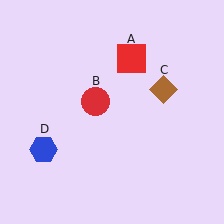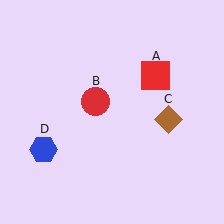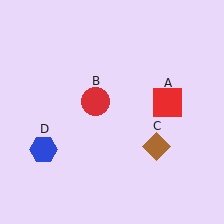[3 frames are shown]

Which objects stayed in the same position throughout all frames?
Red circle (object B) and blue hexagon (object D) remained stationary.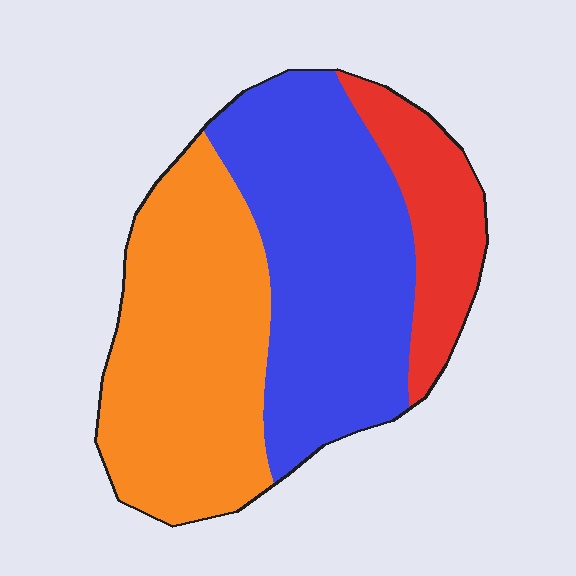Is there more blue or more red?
Blue.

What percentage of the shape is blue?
Blue takes up about two fifths (2/5) of the shape.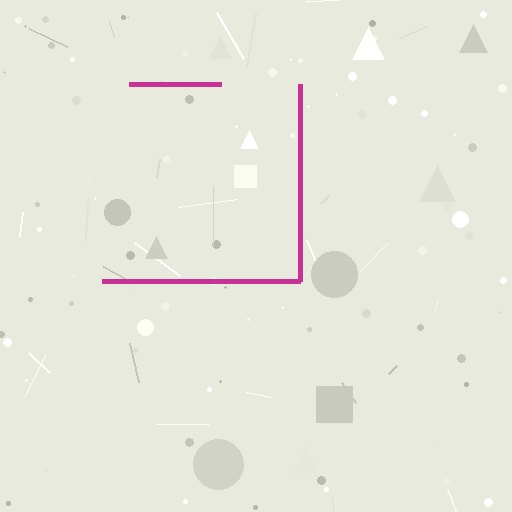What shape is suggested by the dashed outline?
The dashed outline suggests a square.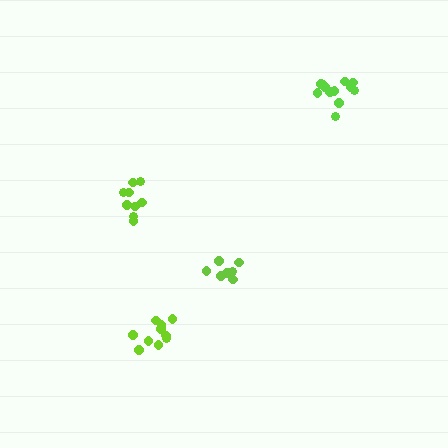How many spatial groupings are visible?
There are 4 spatial groupings.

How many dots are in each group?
Group 1: 12 dots, Group 2: 10 dots, Group 3: 7 dots, Group 4: 9 dots (38 total).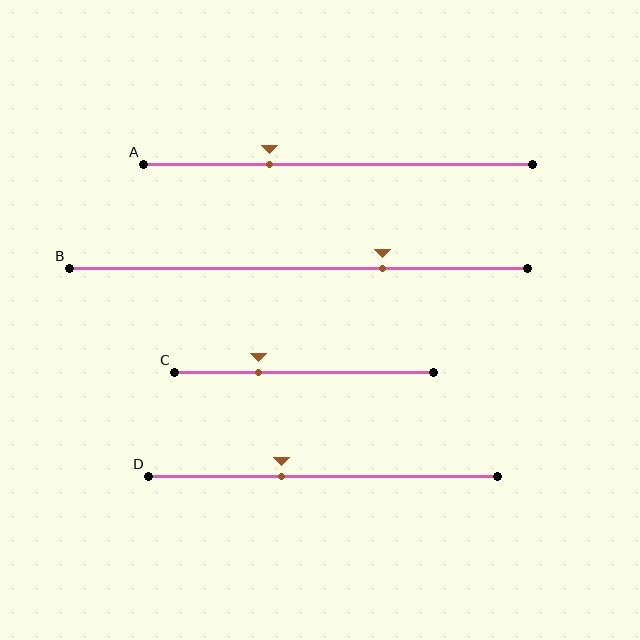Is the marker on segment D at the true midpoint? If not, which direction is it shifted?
No, the marker on segment D is shifted to the left by about 12% of the segment length.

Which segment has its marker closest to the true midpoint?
Segment D has its marker closest to the true midpoint.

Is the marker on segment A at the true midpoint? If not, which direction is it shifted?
No, the marker on segment A is shifted to the left by about 18% of the segment length.